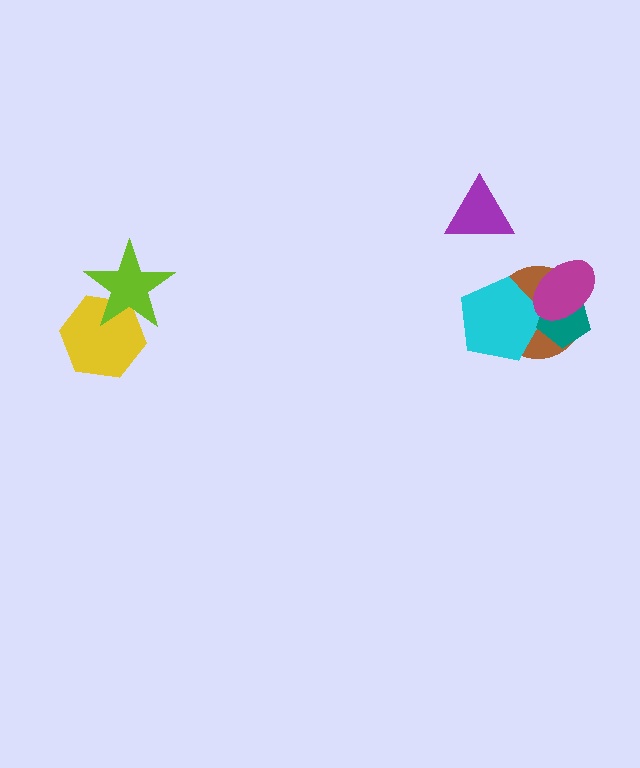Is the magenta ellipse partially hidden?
No, no other shape covers it.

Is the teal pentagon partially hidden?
Yes, it is partially covered by another shape.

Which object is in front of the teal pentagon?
The magenta ellipse is in front of the teal pentagon.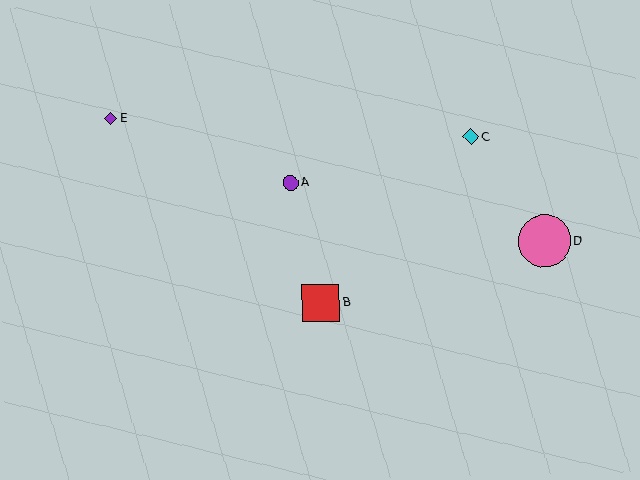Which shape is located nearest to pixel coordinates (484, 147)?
The cyan diamond (labeled C) at (471, 137) is nearest to that location.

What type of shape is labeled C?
Shape C is a cyan diamond.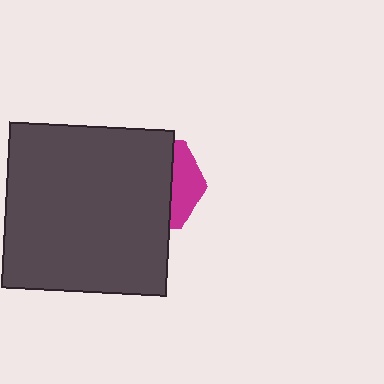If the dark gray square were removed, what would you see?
You would see the complete magenta hexagon.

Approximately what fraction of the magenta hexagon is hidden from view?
Roughly 69% of the magenta hexagon is hidden behind the dark gray square.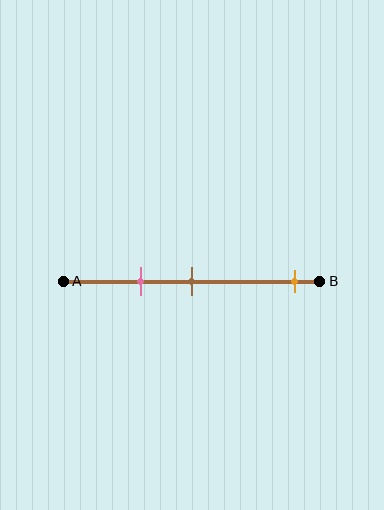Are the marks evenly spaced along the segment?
No, the marks are not evenly spaced.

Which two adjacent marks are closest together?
The pink and brown marks are the closest adjacent pair.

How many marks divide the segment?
There are 3 marks dividing the segment.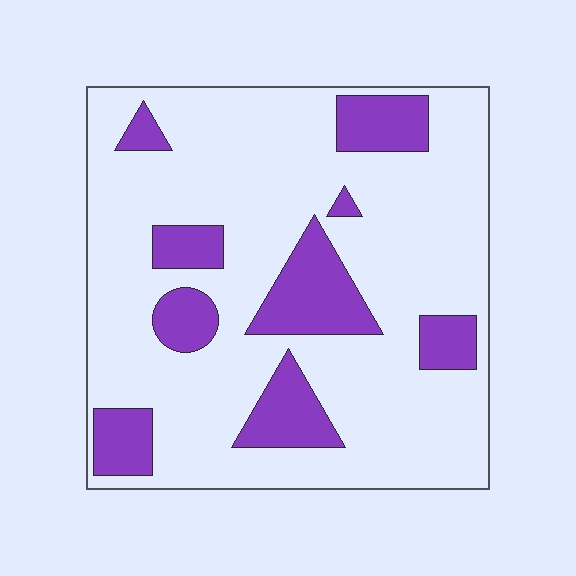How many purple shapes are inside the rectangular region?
9.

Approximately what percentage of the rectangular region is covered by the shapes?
Approximately 20%.